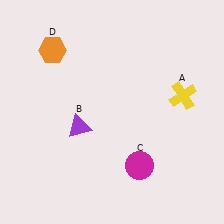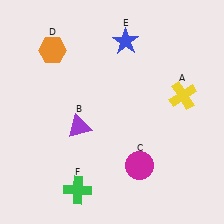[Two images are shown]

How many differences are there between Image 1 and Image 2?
There are 2 differences between the two images.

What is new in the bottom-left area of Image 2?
A green cross (F) was added in the bottom-left area of Image 2.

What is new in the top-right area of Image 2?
A blue star (E) was added in the top-right area of Image 2.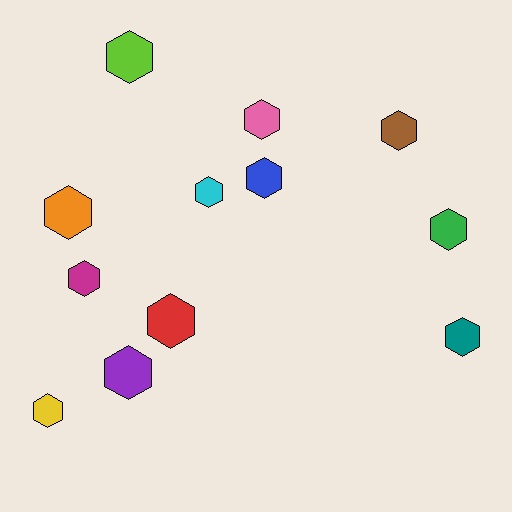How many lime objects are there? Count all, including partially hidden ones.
There is 1 lime object.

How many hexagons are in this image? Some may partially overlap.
There are 12 hexagons.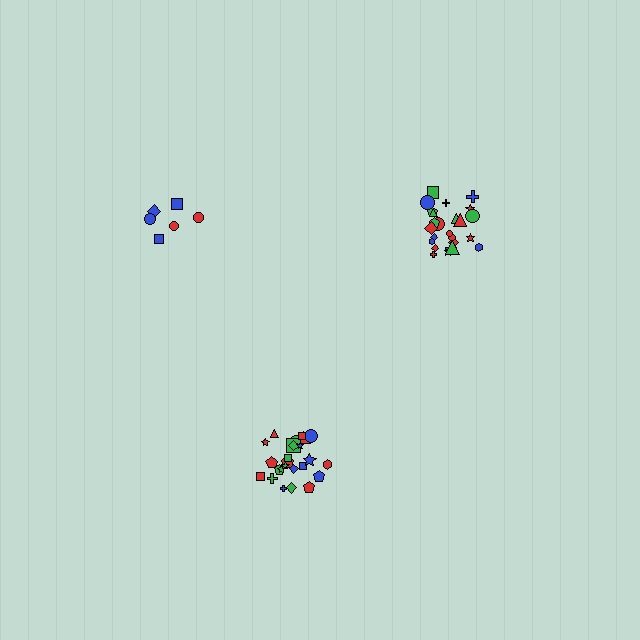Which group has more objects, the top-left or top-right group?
The top-right group.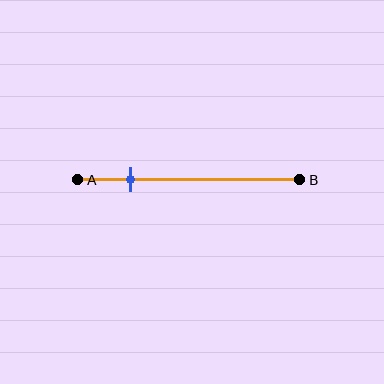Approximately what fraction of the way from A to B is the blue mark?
The blue mark is approximately 25% of the way from A to B.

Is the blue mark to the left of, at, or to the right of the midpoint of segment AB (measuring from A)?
The blue mark is to the left of the midpoint of segment AB.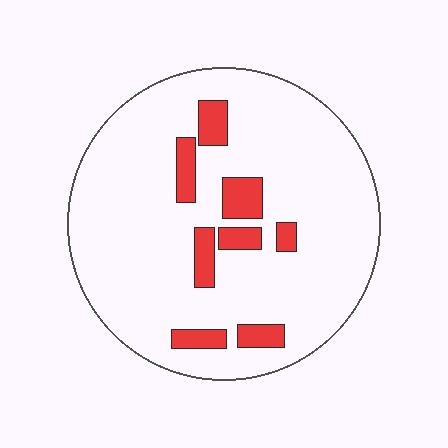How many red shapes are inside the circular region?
8.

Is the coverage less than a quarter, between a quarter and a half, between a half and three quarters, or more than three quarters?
Less than a quarter.